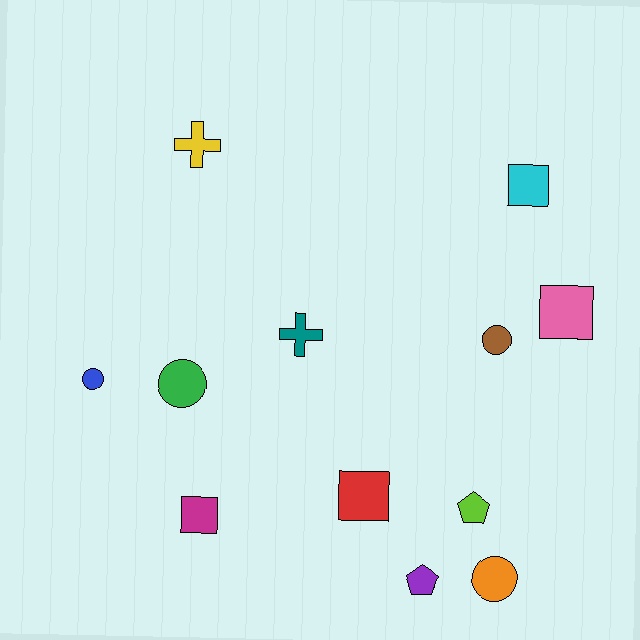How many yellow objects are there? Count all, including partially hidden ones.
There is 1 yellow object.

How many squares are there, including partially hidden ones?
There are 4 squares.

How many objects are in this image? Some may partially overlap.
There are 12 objects.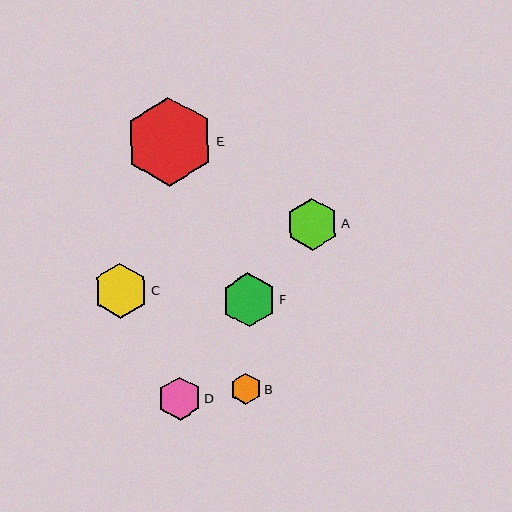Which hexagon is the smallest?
Hexagon B is the smallest with a size of approximately 32 pixels.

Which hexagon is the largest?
Hexagon E is the largest with a size of approximately 89 pixels.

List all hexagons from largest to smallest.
From largest to smallest: E, C, F, A, D, B.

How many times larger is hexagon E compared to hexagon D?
Hexagon E is approximately 2.1 times the size of hexagon D.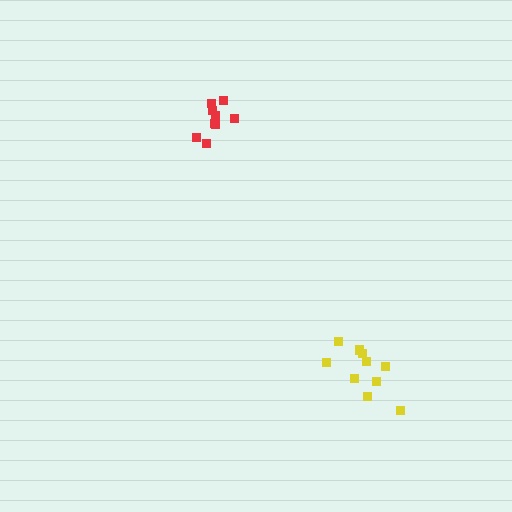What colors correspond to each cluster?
The clusters are colored: yellow, red.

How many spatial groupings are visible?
There are 2 spatial groupings.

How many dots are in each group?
Group 1: 10 dots, Group 2: 9 dots (19 total).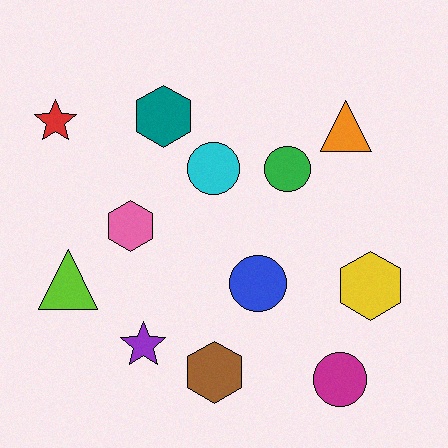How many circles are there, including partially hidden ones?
There are 4 circles.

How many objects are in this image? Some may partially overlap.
There are 12 objects.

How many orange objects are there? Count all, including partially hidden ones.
There is 1 orange object.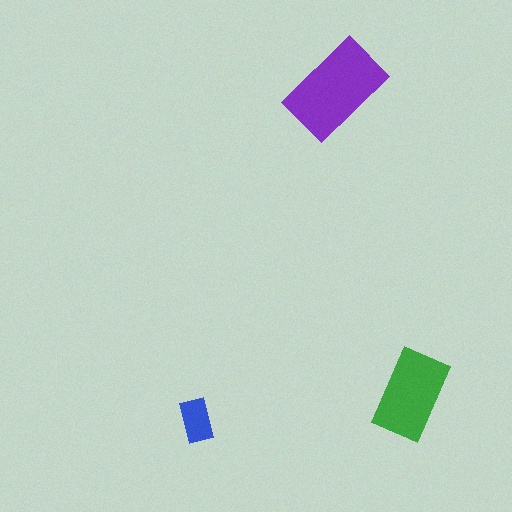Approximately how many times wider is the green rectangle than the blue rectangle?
About 2 times wider.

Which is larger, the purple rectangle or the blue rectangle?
The purple one.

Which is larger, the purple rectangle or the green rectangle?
The purple one.